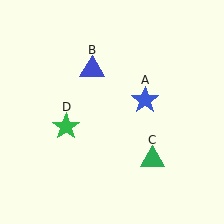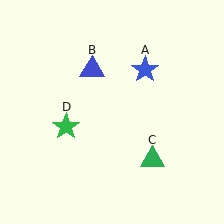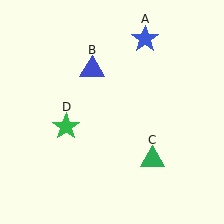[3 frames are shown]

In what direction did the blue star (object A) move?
The blue star (object A) moved up.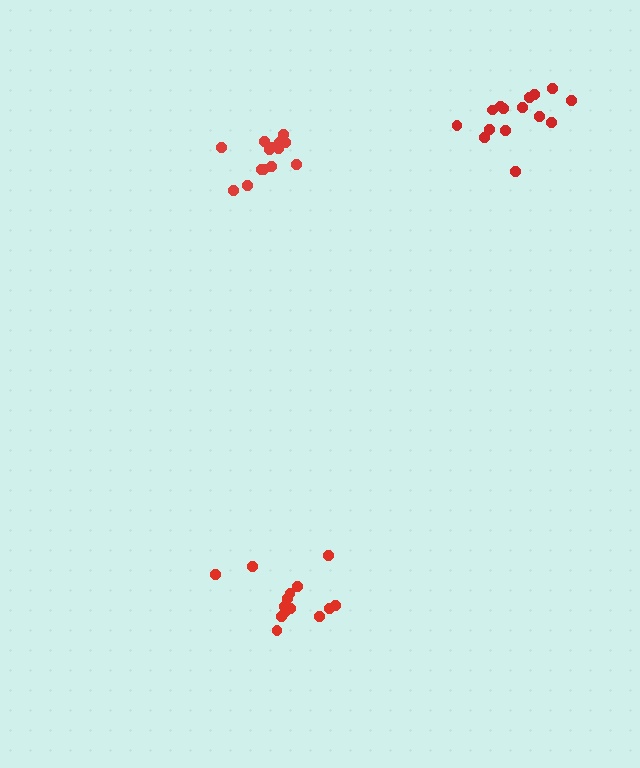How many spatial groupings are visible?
There are 3 spatial groupings.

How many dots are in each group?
Group 1: 14 dots, Group 2: 15 dots, Group 3: 14 dots (43 total).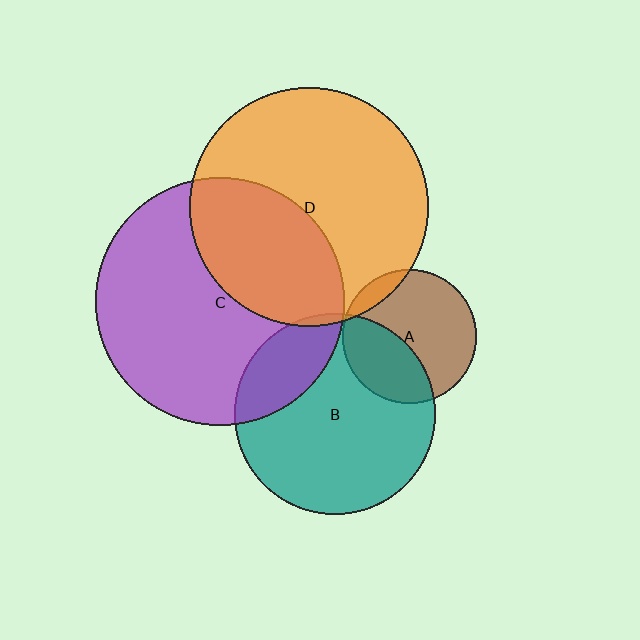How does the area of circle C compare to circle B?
Approximately 1.5 times.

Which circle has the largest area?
Circle C (purple).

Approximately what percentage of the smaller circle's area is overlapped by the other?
Approximately 35%.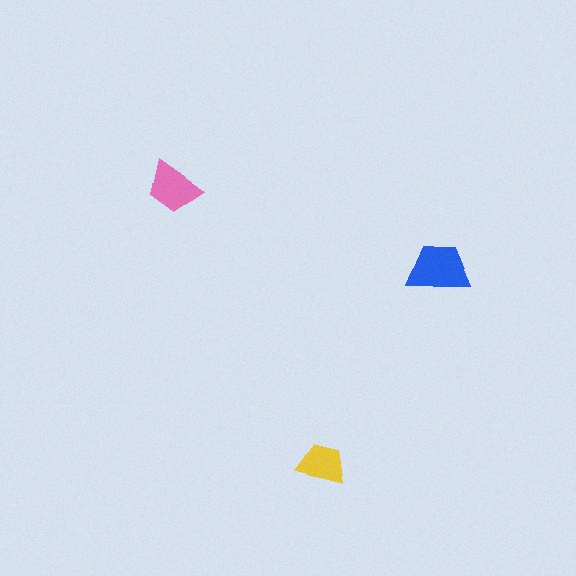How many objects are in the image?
There are 3 objects in the image.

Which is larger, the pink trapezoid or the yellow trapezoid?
The pink one.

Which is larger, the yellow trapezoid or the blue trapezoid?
The blue one.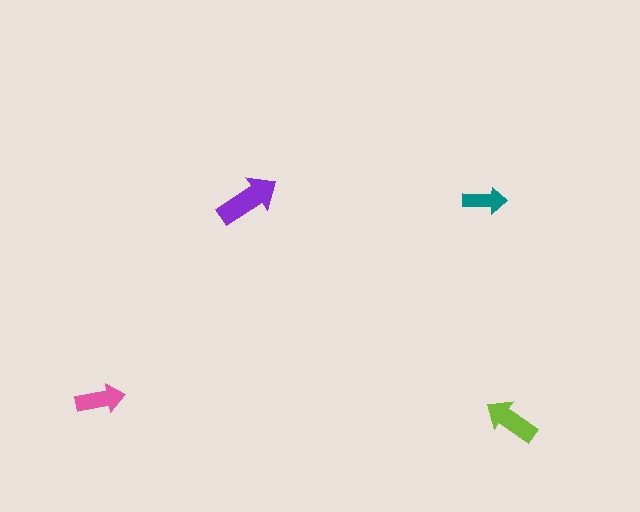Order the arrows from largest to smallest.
the purple one, the lime one, the pink one, the teal one.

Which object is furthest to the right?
The lime arrow is rightmost.